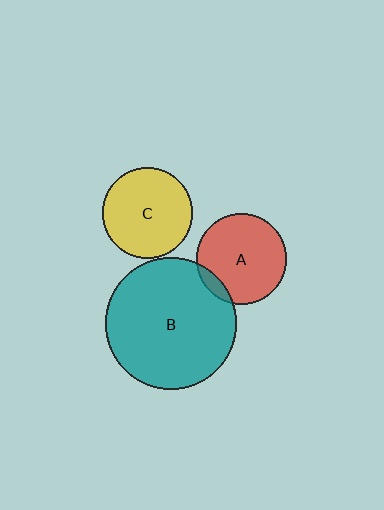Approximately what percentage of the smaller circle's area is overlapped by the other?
Approximately 10%.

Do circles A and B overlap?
Yes.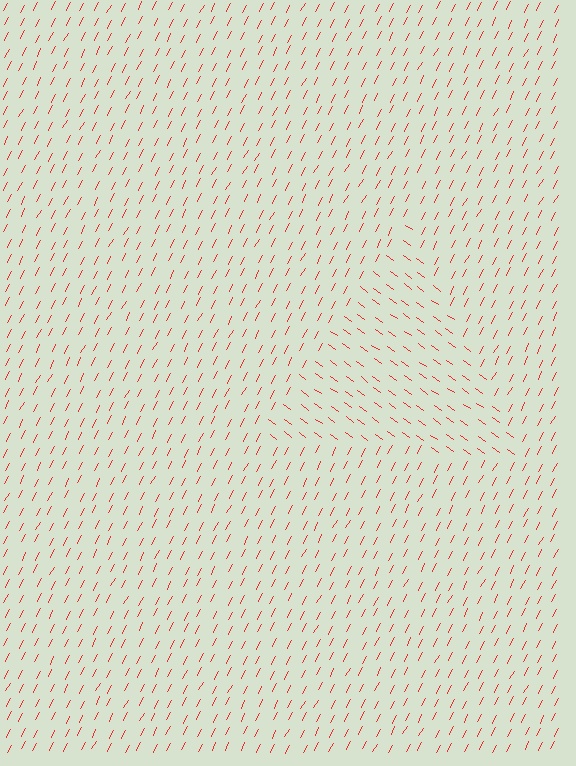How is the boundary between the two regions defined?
The boundary is defined purely by a change in line orientation (approximately 82 degrees difference). All lines are the same color and thickness.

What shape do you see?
I see a triangle.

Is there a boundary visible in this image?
Yes, there is a texture boundary formed by a change in line orientation.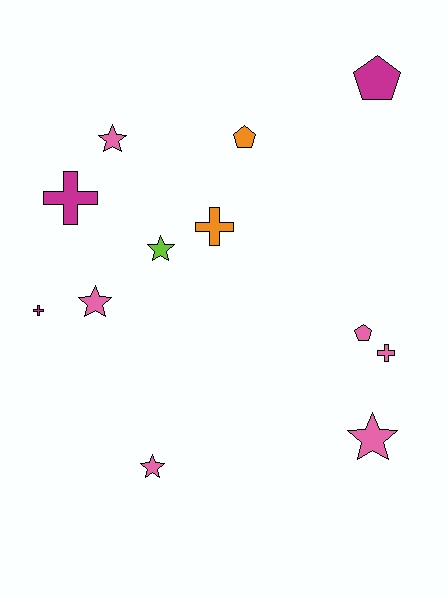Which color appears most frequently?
Pink, with 6 objects.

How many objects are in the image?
There are 12 objects.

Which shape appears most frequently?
Star, with 5 objects.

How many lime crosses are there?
There are no lime crosses.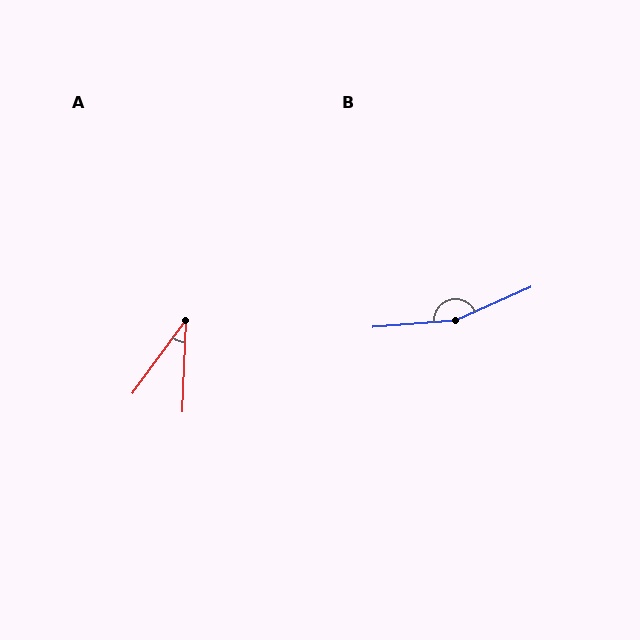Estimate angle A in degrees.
Approximately 34 degrees.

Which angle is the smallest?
A, at approximately 34 degrees.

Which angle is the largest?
B, at approximately 161 degrees.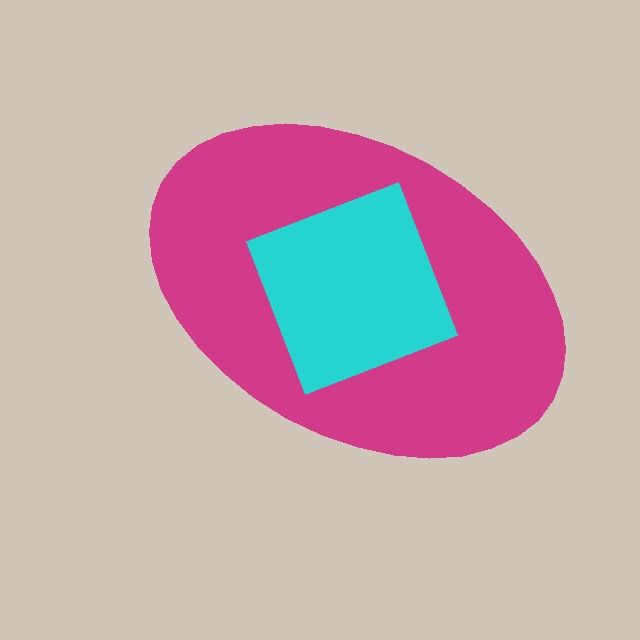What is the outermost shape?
The magenta ellipse.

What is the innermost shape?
The cyan square.